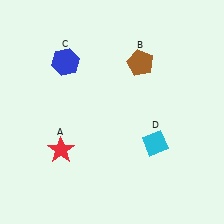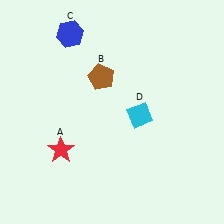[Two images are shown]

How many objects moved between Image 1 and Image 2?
3 objects moved between the two images.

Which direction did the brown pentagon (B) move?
The brown pentagon (B) moved left.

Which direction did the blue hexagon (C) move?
The blue hexagon (C) moved up.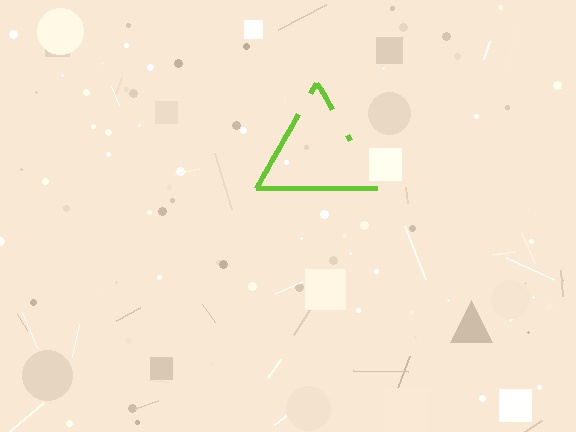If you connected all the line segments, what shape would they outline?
They would outline a triangle.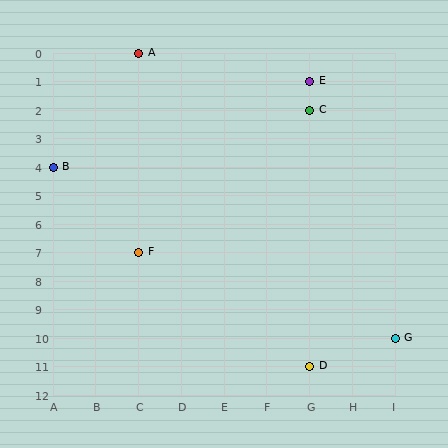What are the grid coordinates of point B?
Point B is at grid coordinates (A, 4).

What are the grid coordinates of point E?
Point E is at grid coordinates (G, 1).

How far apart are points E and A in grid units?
Points E and A are 4 columns and 1 row apart (about 4.1 grid units diagonally).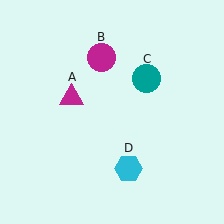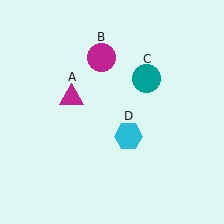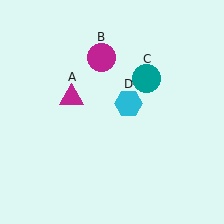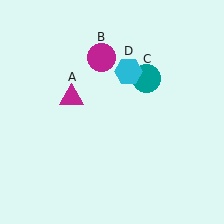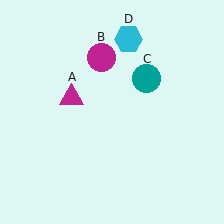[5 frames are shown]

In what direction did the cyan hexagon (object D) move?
The cyan hexagon (object D) moved up.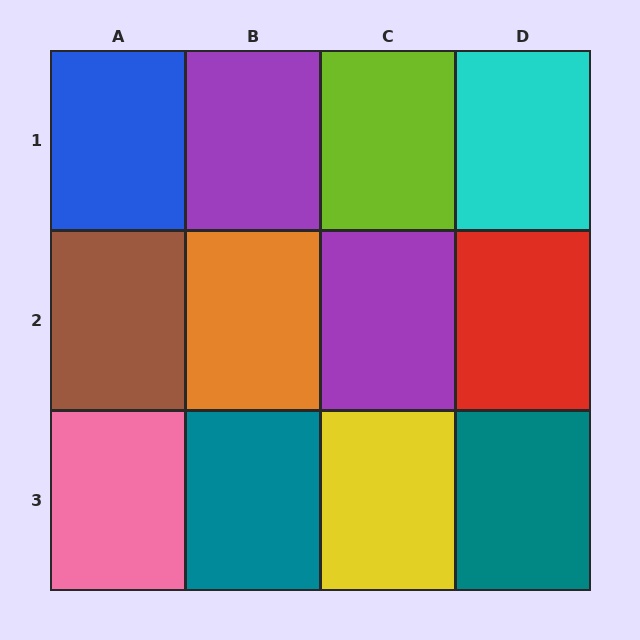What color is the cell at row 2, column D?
Red.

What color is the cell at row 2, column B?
Orange.